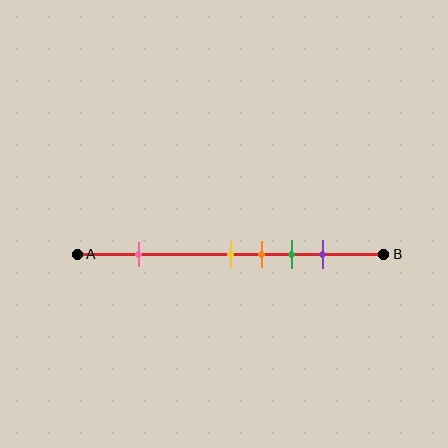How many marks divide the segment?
There are 5 marks dividing the segment.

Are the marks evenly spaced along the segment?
No, the marks are not evenly spaced.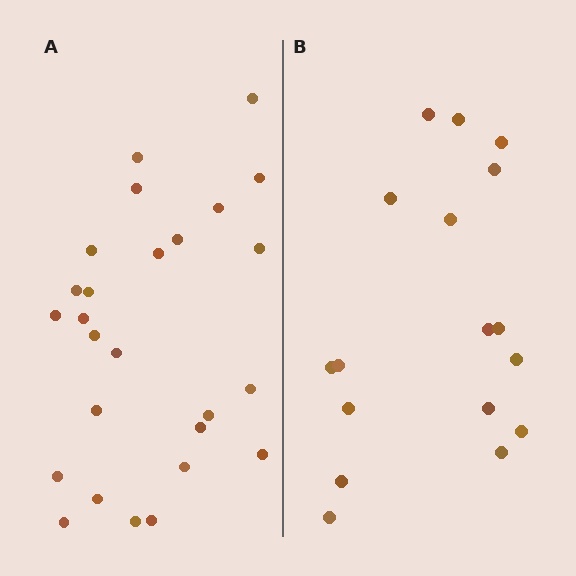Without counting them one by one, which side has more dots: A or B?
Region A (the left region) has more dots.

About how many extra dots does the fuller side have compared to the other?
Region A has roughly 8 or so more dots than region B.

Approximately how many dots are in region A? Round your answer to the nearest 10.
About 30 dots. (The exact count is 26, which rounds to 30.)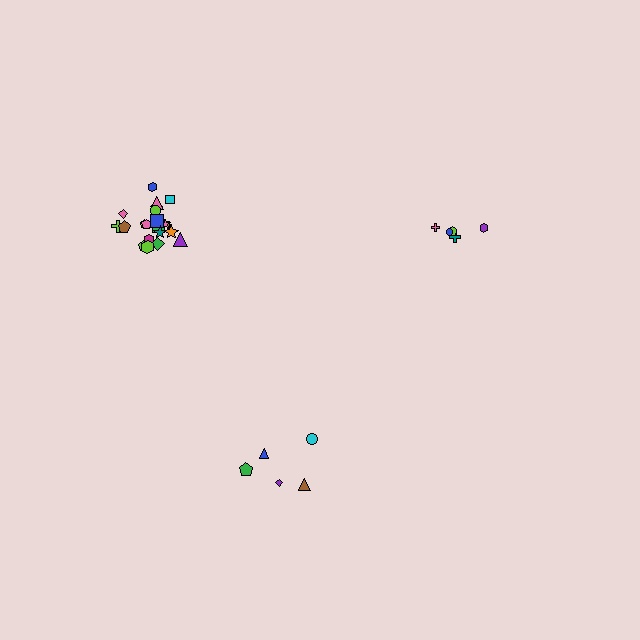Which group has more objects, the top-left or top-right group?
The top-left group.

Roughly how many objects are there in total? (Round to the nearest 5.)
Roughly 30 objects in total.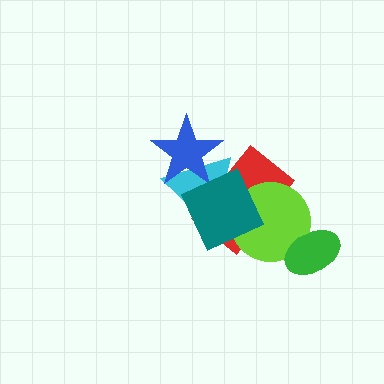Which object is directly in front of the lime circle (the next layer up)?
The teal square is directly in front of the lime circle.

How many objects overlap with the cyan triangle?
3 objects overlap with the cyan triangle.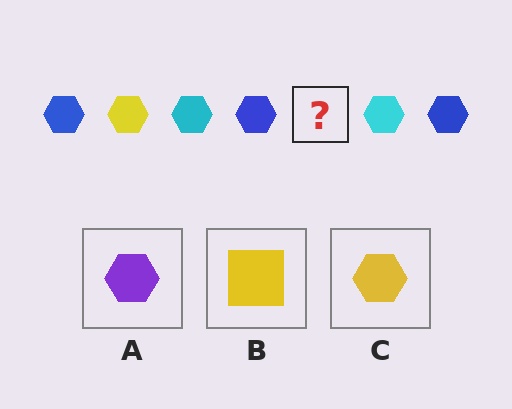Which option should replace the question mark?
Option C.